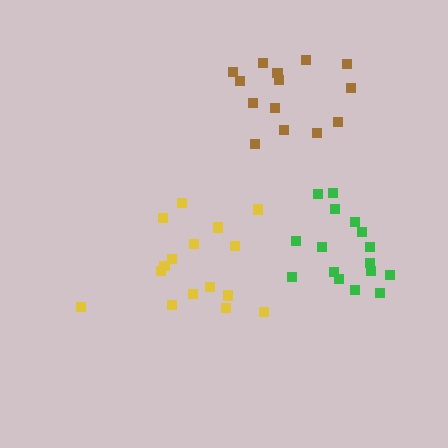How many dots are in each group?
Group 1: 14 dots, Group 2: 16 dots, Group 3: 16 dots (46 total).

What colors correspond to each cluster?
The clusters are colored: brown, yellow, green.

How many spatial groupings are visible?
There are 3 spatial groupings.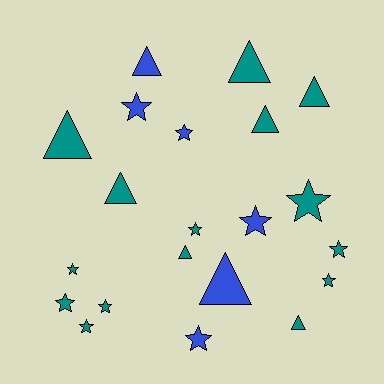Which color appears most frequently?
Teal, with 15 objects.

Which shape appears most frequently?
Star, with 12 objects.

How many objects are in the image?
There are 21 objects.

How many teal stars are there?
There are 8 teal stars.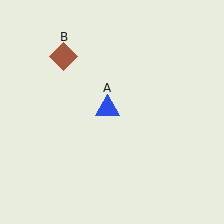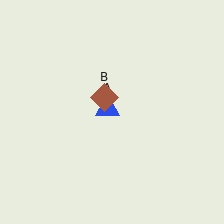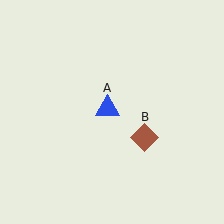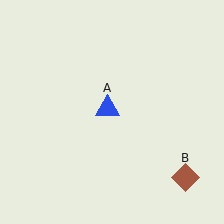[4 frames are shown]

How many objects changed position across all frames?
1 object changed position: brown diamond (object B).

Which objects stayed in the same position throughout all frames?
Blue triangle (object A) remained stationary.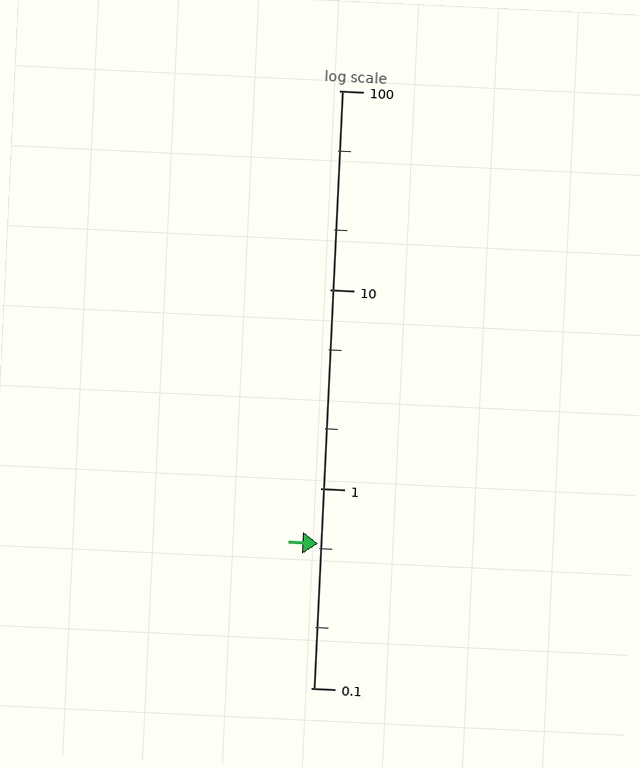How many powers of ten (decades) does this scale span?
The scale spans 3 decades, from 0.1 to 100.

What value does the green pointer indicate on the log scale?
The pointer indicates approximately 0.53.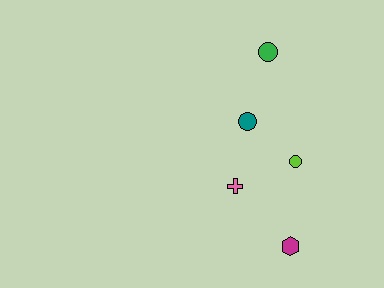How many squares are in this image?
There are no squares.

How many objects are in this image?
There are 5 objects.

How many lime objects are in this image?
There is 1 lime object.